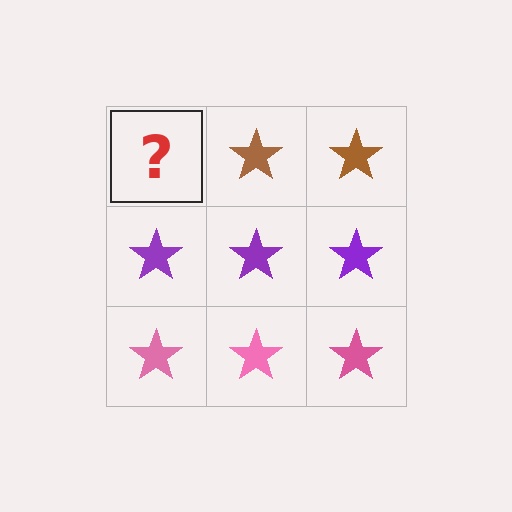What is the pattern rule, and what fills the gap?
The rule is that each row has a consistent color. The gap should be filled with a brown star.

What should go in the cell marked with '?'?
The missing cell should contain a brown star.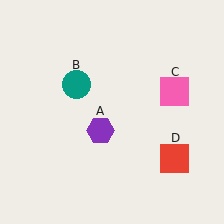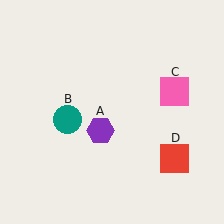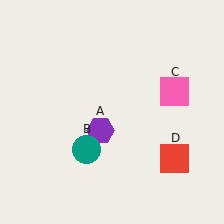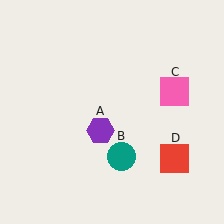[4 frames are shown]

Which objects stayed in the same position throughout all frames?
Purple hexagon (object A) and pink square (object C) and red square (object D) remained stationary.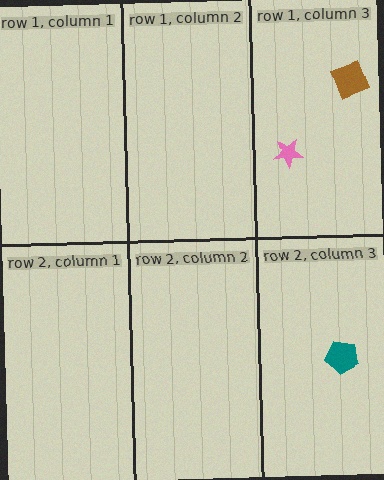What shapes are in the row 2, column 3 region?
The teal pentagon.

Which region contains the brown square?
The row 1, column 3 region.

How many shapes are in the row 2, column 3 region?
1.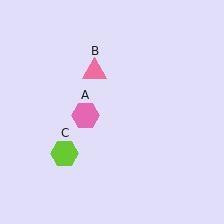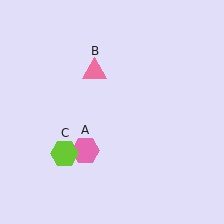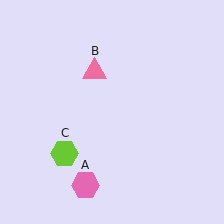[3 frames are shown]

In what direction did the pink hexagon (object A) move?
The pink hexagon (object A) moved down.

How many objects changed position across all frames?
1 object changed position: pink hexagon (object A).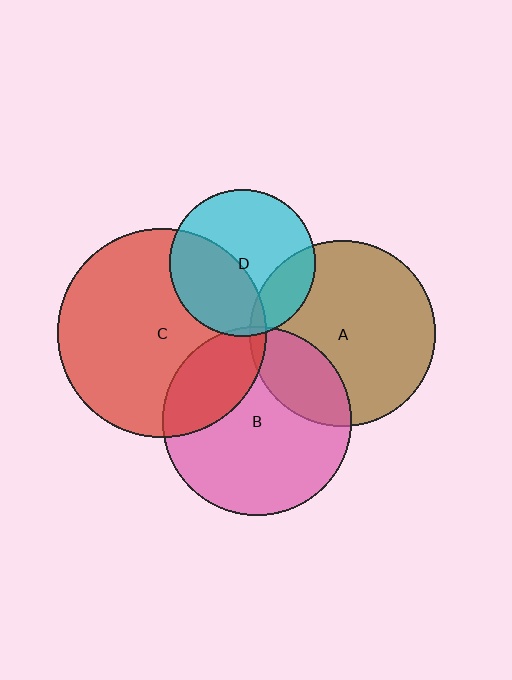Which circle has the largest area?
Circle C (red).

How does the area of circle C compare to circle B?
Approximately 1.2 times.